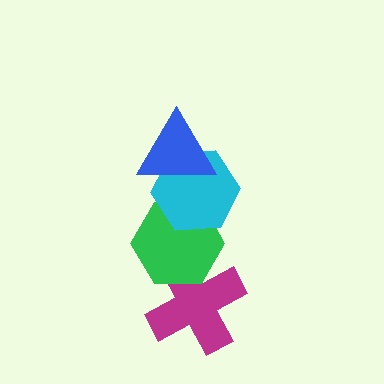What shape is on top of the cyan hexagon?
The blue triangle is on top of the cyan hexagon.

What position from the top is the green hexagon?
The green hexagon is 3rd from the top.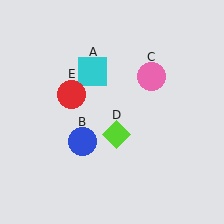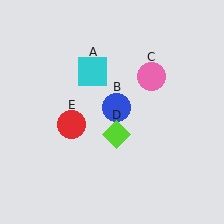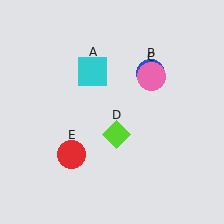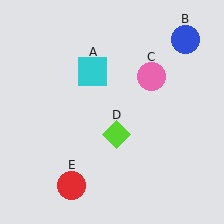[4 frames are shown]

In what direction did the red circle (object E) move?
The red circle (object E) moved down.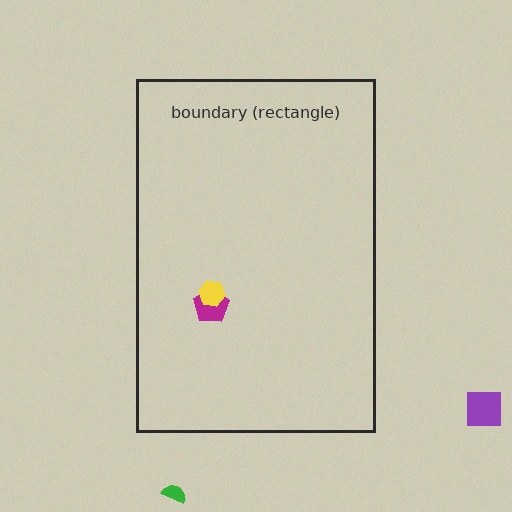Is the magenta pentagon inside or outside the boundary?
Inside.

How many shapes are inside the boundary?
2 inside, 2 outside.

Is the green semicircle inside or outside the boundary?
Outside.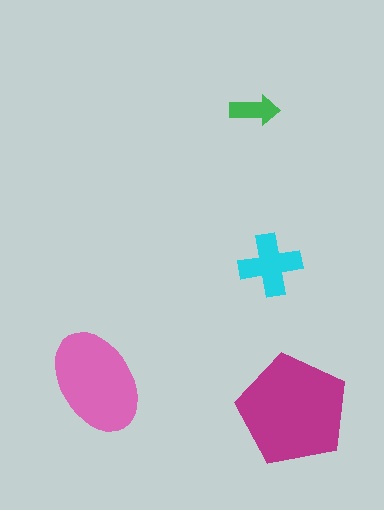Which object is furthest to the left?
The pink ellipse is leftmost.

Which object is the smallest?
The green arrow.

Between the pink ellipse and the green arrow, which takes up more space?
The pink ellipse.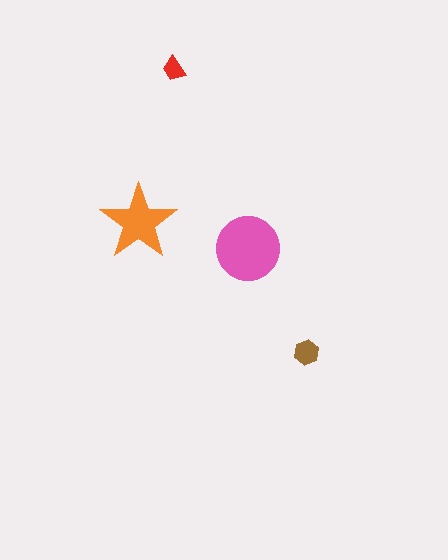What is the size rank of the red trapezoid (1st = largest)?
4th.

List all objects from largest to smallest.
The pink circle, the orange star, the brown hexagon, the red trapezoid.